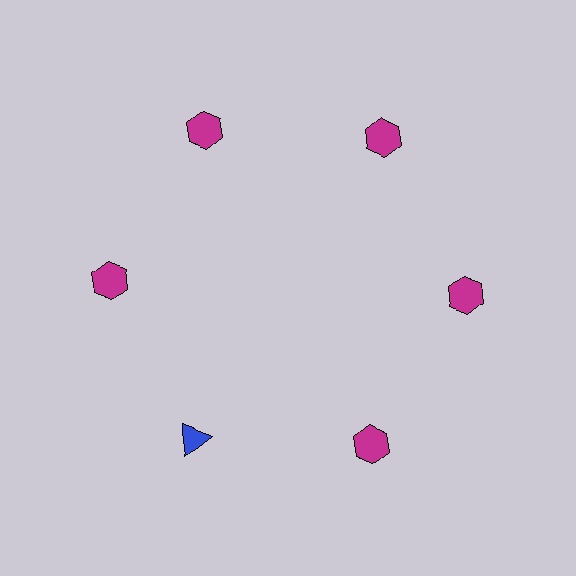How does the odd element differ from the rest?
It differs in both color (blue instead of magenta) and shape (triangle instead of hexagon).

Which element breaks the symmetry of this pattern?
The blue triangle at roughly the 7 o'clock position breaks the symmetry. All other shapes are magenta hexagons.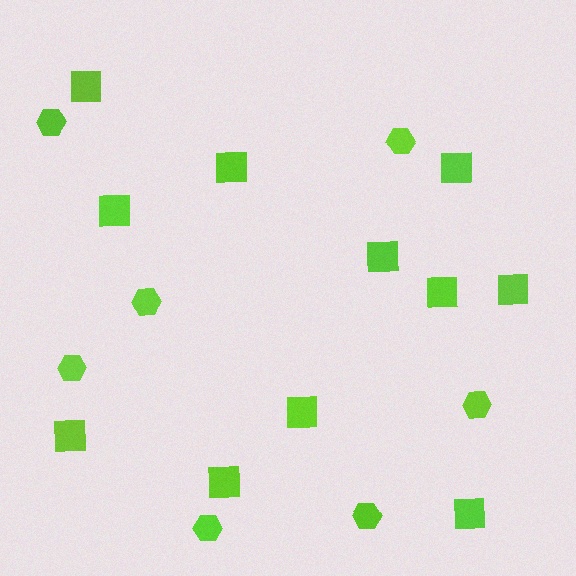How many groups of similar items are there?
There are 2 groups: one group of squares (11) and one group of hexagons (7).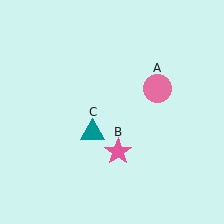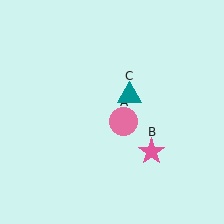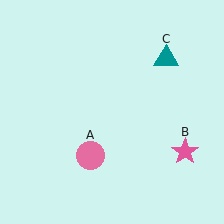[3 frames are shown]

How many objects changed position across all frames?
3 objects changed position: pink circle (object A), pink star (object B), teal triangle (object C).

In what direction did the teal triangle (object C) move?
The teal triangle (object C) moved up and to the right.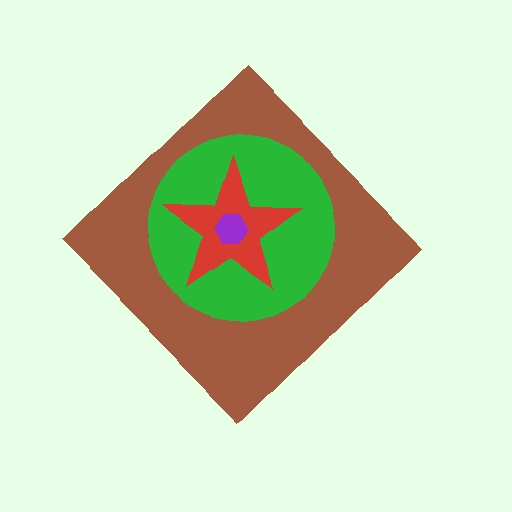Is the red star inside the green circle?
Yes.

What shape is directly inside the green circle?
The red star.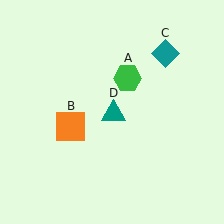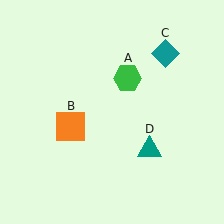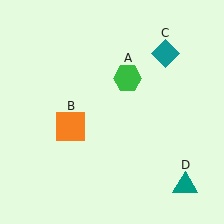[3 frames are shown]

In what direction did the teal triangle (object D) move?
The teal triangle (object D) moved down and to the right.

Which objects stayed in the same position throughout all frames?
Green hexagon (object A) and orange square (object B) and teal diamond (object C) remained stationary.